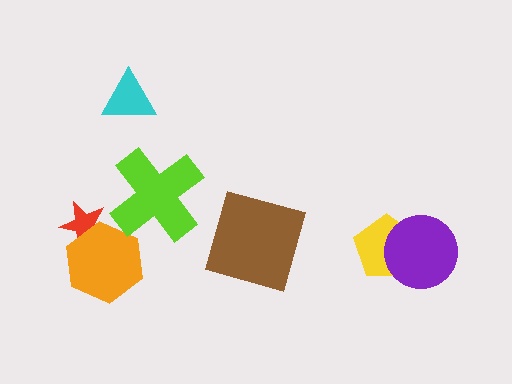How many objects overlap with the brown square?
0 objects overlap with the brown square.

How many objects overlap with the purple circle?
1 object overlaps with the purple circle.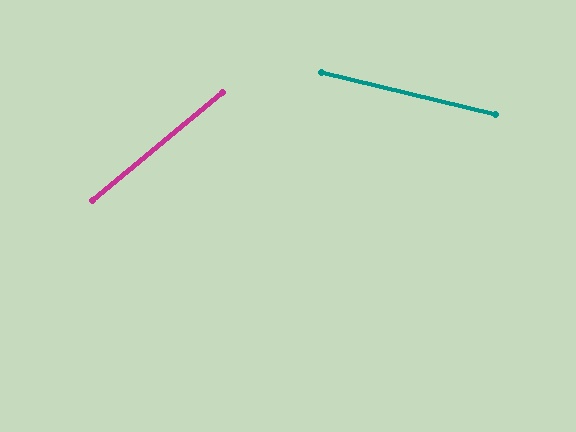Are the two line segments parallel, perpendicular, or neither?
Neither parallel nor perpendicular — they differ by about 53°.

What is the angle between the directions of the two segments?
Approximately 53 degrees.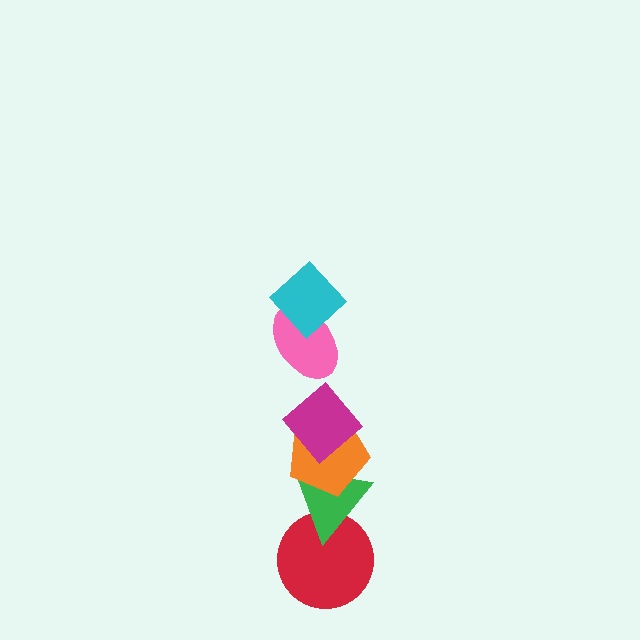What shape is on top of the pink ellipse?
The cyan diamond is on top of the pink ellipse.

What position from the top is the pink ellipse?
The pink ellipse is 2nd from the top.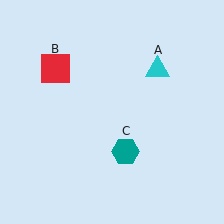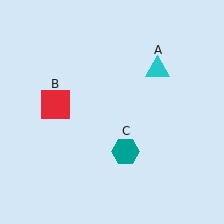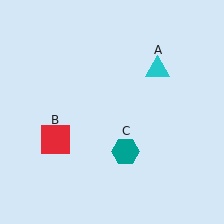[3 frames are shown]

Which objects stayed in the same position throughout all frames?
Cyan triangle (object A) and teal hexagon (object C) remained stationary.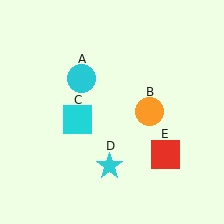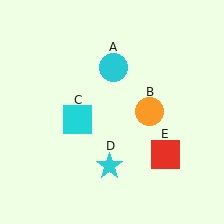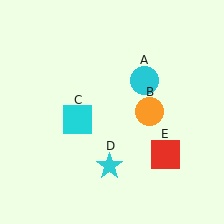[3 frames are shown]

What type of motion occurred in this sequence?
The cyan circle (object A) rotated clockwise around the center of the scene.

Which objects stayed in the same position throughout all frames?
Orange circle (object B) and cyan square (object C) and cyan star (object D) and red square (object E) remained stationary.